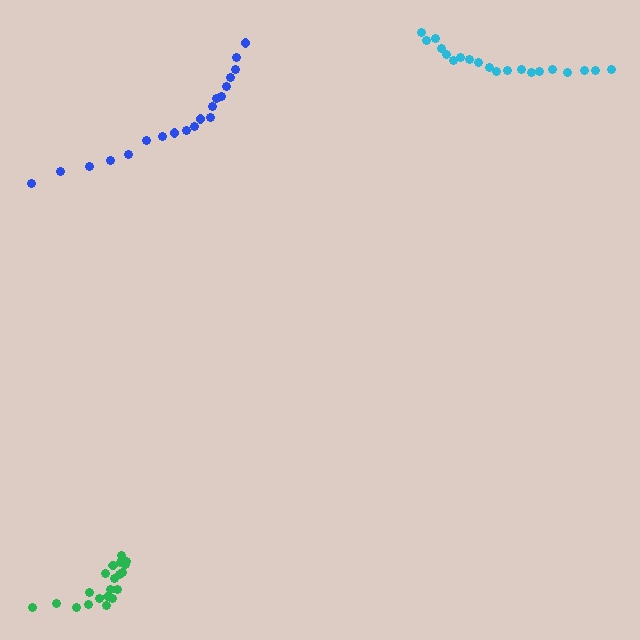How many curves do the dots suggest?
There are 3 distinct paths.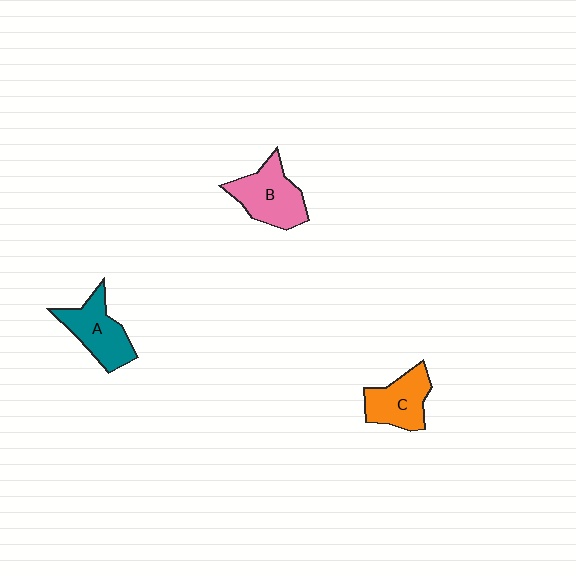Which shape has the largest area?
Shape B (pink).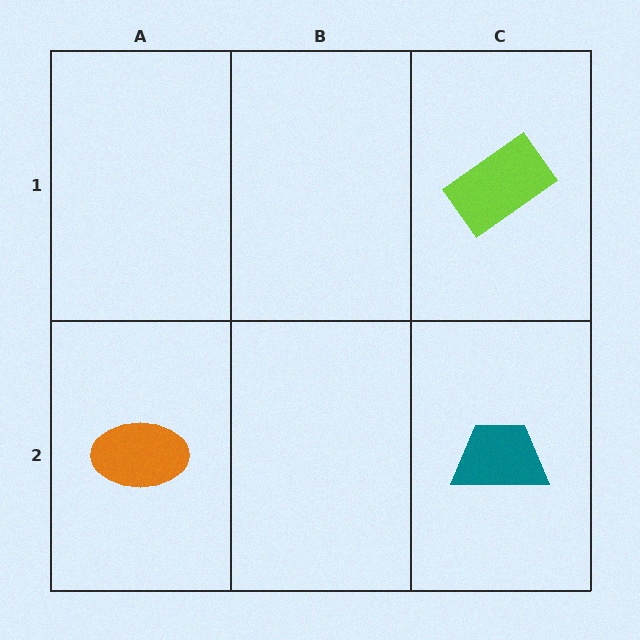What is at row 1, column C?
A lime rectangle.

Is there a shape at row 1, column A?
No, that cell is empty.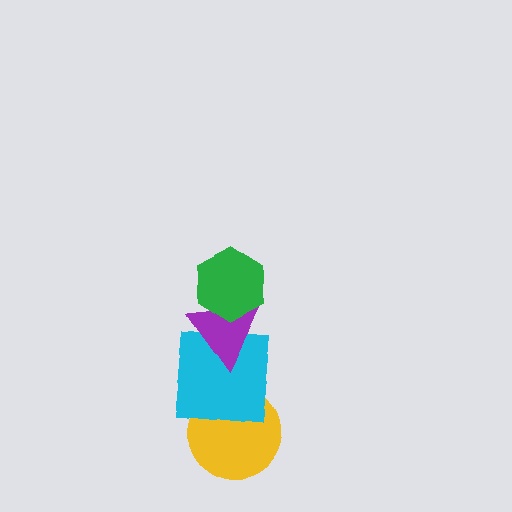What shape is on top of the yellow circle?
The cyan square is on top of the yellow circle.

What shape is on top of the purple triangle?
The green hexagon is on top of the purple triangle.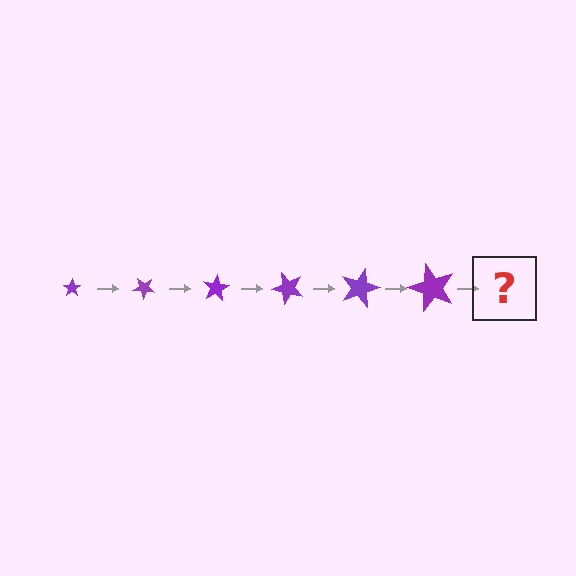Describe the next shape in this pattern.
It should be a star, larger than the previous one and rotated 240 degrees from the start.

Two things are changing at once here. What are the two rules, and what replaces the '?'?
The two rules are that the star grows larger each step and it rotates 40 degrees each step. The '?' should be a star, larger than the previous one and rotated 240 degrees from the start.